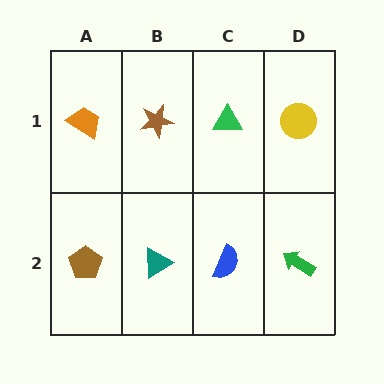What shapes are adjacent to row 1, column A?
A brown pentagon (row 2, column A), a brown star (row 1, column B).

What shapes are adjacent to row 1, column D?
A green arrow (row 2, column D), a green triangle (row 1, column C).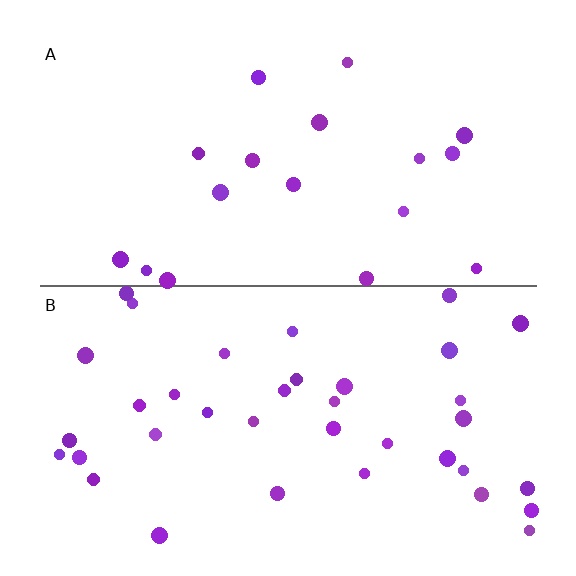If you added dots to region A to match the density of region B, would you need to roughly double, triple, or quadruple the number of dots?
Approximately double.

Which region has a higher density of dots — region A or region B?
B (the bottom).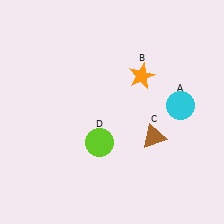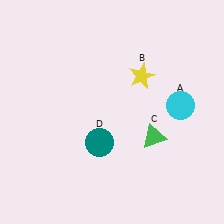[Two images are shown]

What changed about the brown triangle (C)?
In Image 1, C is brown. In Image 2, it changed to green.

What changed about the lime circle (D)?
In Image 1, D is lime. In Image 2, it changed to teal.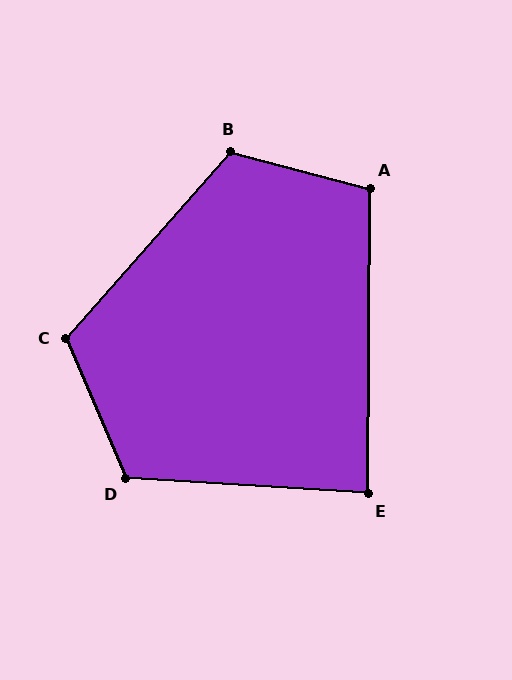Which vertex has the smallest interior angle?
E, at approximately 87 degrees.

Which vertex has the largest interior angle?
D, at approximately 117 degrees.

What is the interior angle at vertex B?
Approximately 117 degrees (obtuse).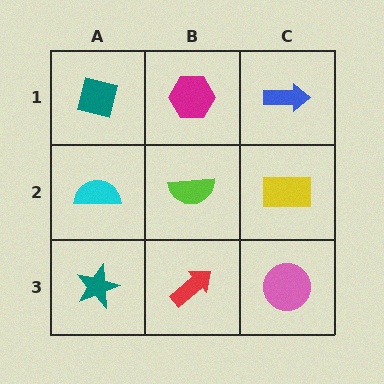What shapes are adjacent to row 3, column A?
A cyan semicircle (row 2, column A), a red arrow (row 3, column B).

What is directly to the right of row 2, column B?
A yellow rectangle.